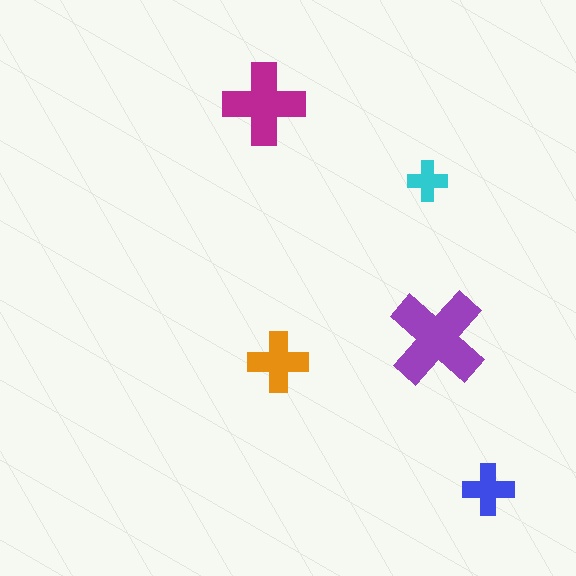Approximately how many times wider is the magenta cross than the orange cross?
About 1.5 times wider.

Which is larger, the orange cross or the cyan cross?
The orange one.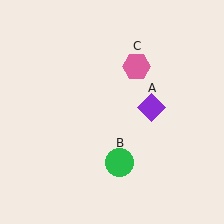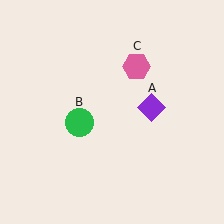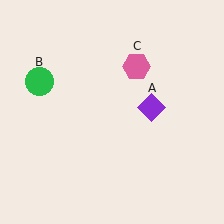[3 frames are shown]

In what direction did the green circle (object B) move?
The green circle (object B) moved up and to the left.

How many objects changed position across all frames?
1 object changed position: green circle (object B).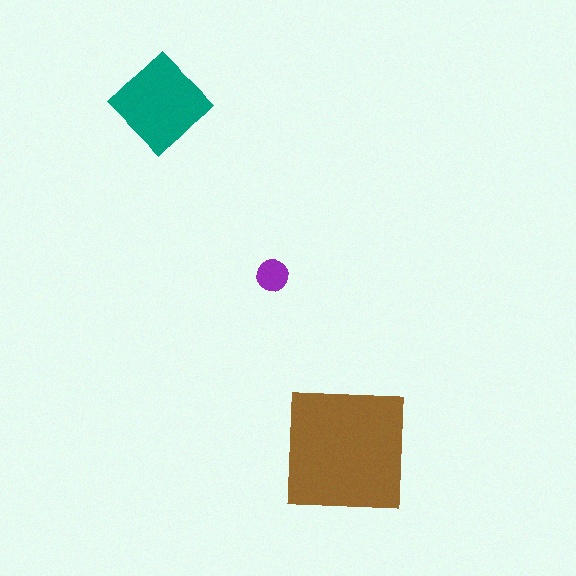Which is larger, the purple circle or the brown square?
The brown square.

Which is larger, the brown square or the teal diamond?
The brown square.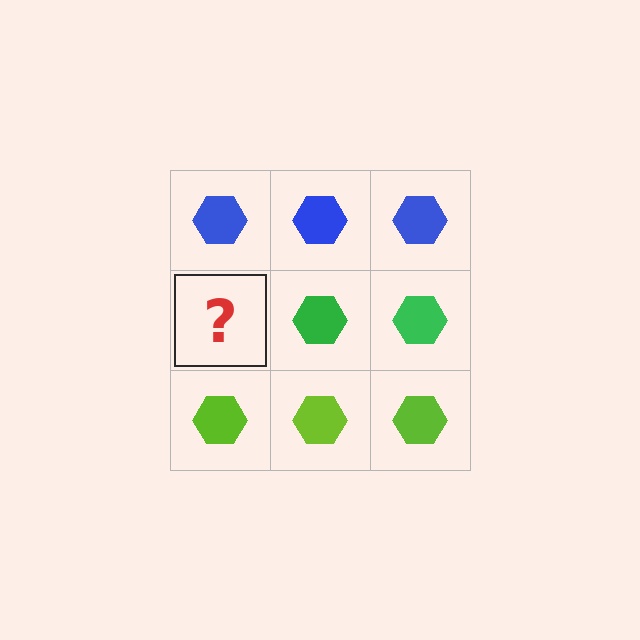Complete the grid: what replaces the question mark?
The question mark should be replaced with a green hexagon.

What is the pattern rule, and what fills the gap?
The rule is that each row has a consistent color. The gap should be filled with a green hexagon.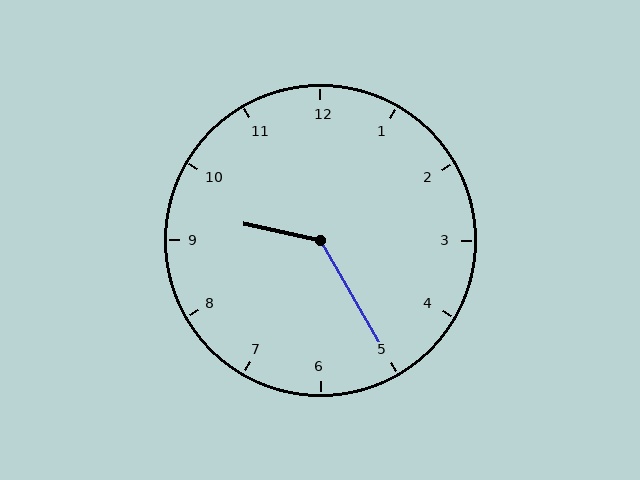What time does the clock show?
9:25.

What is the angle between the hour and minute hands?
Approximately 132 degrees.